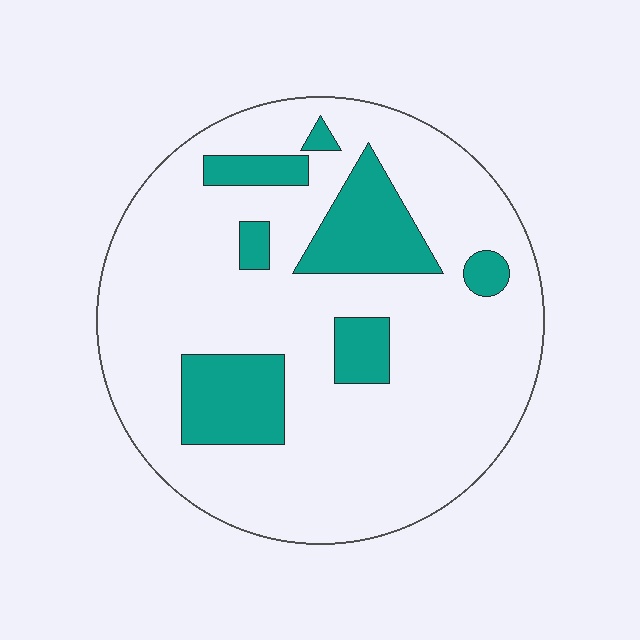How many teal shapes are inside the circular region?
7.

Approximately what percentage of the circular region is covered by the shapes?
Approximately 20%.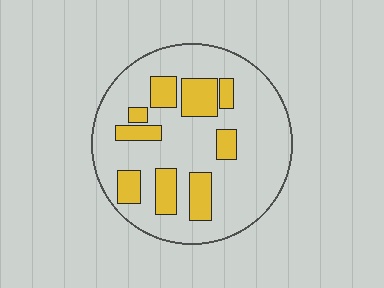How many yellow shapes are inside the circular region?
9.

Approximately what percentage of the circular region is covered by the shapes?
Approximately 25%.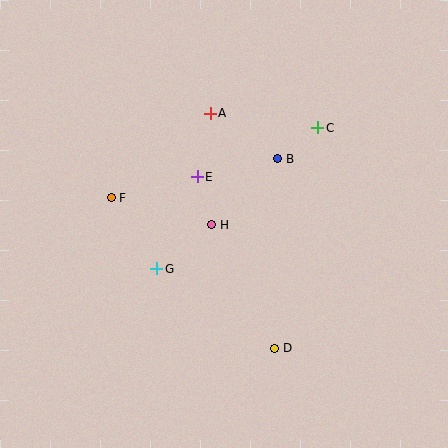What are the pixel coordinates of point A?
Point A is at (210, 113).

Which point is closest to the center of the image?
Point H at (212, 225) is closest to the center.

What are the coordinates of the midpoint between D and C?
The midpoint between D and C is at (296, 238).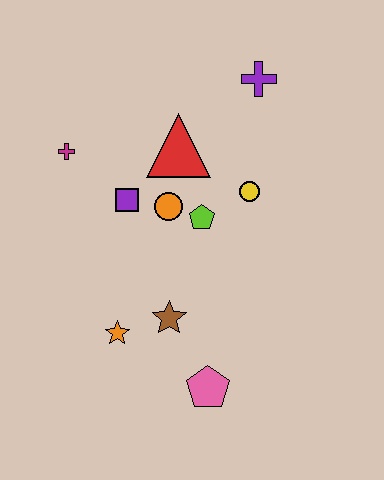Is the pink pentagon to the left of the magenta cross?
No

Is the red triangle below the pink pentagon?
No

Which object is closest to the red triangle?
The orange circle is closest to the red triangle.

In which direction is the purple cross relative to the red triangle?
The purple cross is to the right of the red triangle.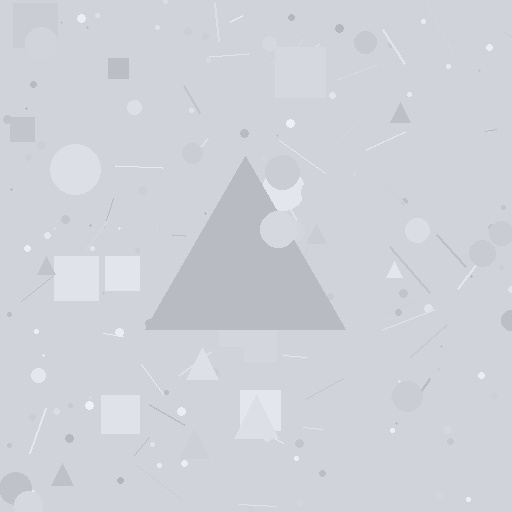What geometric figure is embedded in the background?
A triangle is embedded in the background.